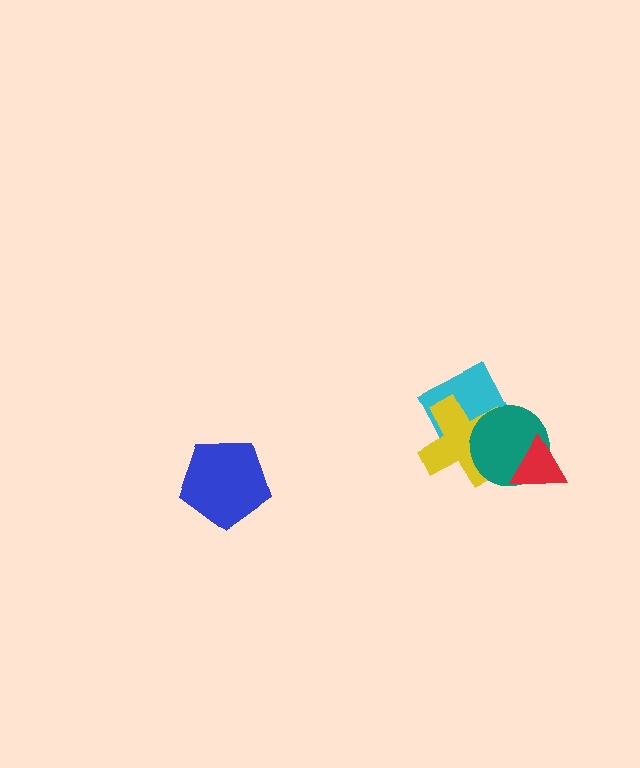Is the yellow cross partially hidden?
Yes, it is partially covered by another shape.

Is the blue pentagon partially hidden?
No, no other shape covers it.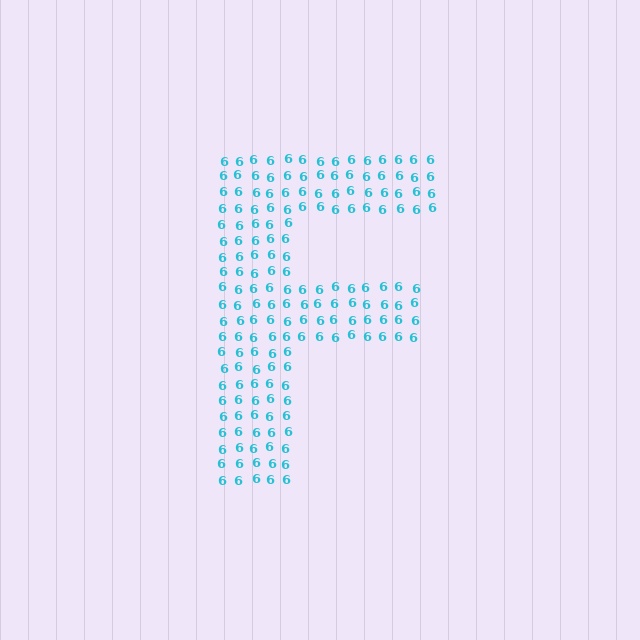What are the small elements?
The small elements are digit 6's.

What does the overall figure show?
The overall figure shows the letter F.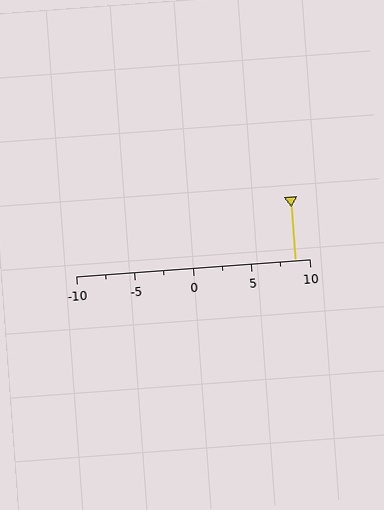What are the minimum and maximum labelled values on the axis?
The axis runs from -10 to 10.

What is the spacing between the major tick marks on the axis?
The major ticks are spaced 5 apart.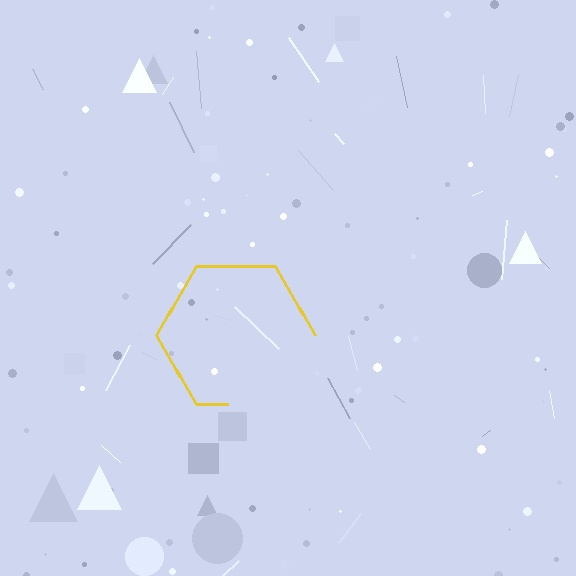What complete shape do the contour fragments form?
The contour fragments form a hexagon.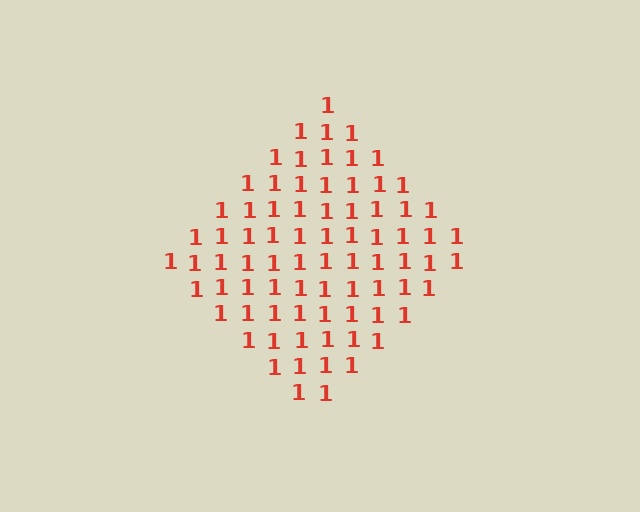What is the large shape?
The large shape is a diamond.